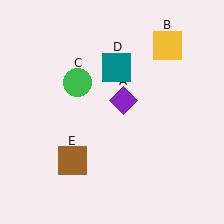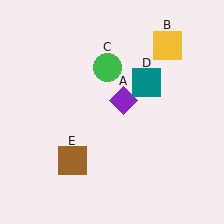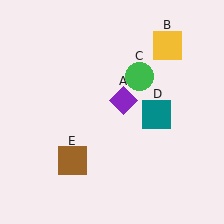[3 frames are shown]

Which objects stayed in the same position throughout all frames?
Purple diamond (object A) and yellow square (object B) and brown square (object E) remained stationary.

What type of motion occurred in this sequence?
The green circle (object C), teal square (object D) rotated clockwise around the center of the scene.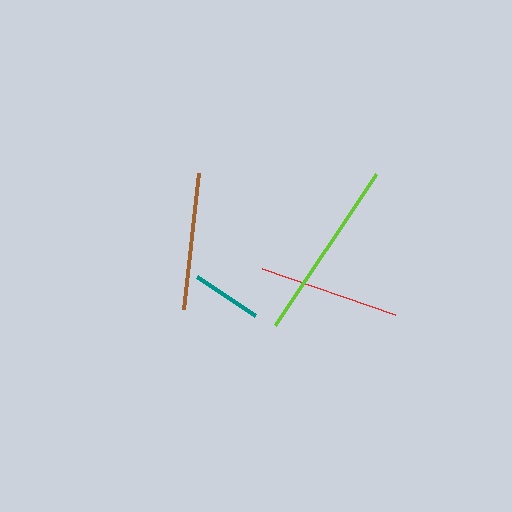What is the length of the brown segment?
The brown segment is approximately 137 pixels long.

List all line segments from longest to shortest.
From longest to shortest: lime, red, brown, teal.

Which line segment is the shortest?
The teal line is the shortest at approximately 70 pixels.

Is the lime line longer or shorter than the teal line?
The lime line is longer than the teal line.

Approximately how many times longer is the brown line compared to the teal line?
The brown line is approximately 2.0 times the length of the teal line.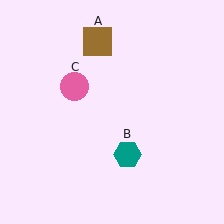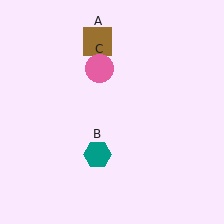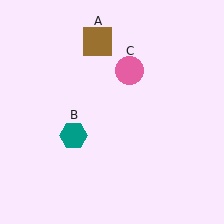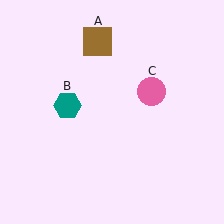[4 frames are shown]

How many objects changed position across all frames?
2 objects changed position: teal hexagon (object B), pink circle (object C).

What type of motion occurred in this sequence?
The teal hexagon (object B), pink circle (object C) rotated clockwise around the center of the scene.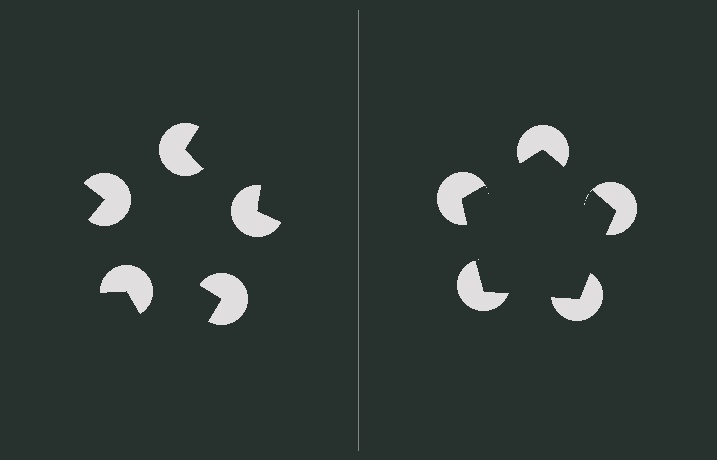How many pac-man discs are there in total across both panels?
10 — 5 on each side.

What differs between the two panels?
The pac-man discs are positioned identically on both sides; only the wedge orientations differ. On the right they align to a pentagon; on the left they are misaligned.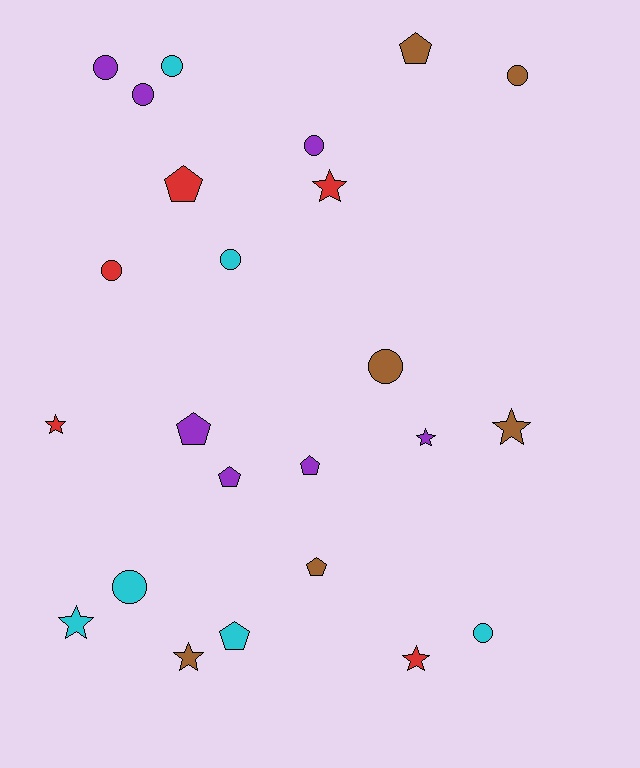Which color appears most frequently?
Purple, with 7 objects.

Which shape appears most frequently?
Circle, with 10 objects.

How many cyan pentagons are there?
There is 1 cyan pentagon.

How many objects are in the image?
There are 24 objects.